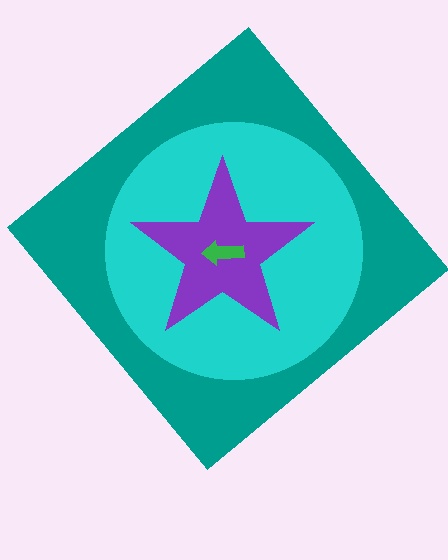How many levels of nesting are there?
4.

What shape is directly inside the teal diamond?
The cyan circle.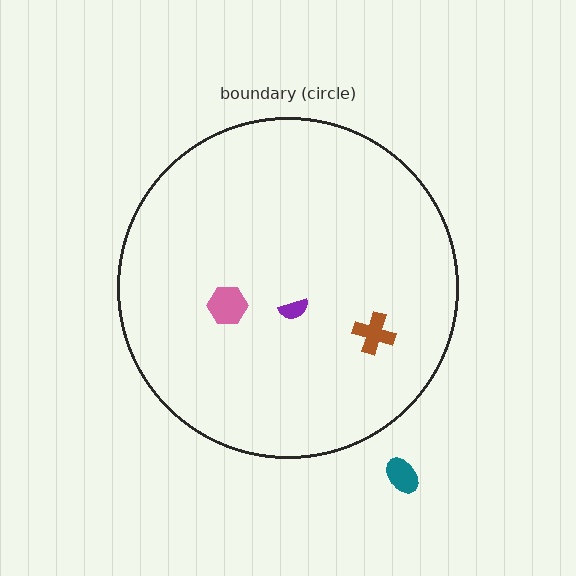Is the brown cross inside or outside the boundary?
Inside.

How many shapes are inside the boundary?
3 inside, 1 outside.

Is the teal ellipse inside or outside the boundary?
Outside.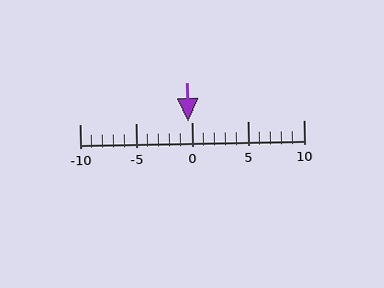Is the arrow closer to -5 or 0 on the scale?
The arrow is closer to 0.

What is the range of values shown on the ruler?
The ruler shows values from -10 to 10.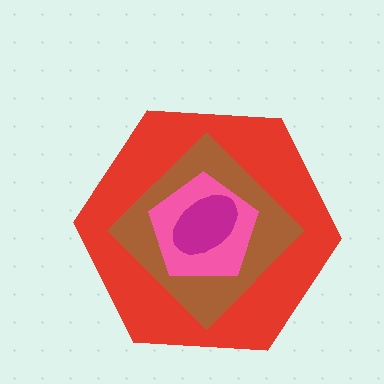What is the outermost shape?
The red hexagon.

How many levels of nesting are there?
4.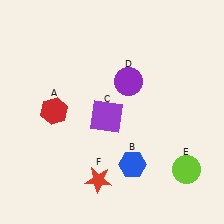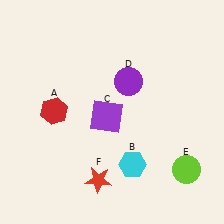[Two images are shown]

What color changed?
The hexagon (B) changed from blue in Image 1 to cyan in Image 2.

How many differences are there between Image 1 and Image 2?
There is 1 difference between the two images.